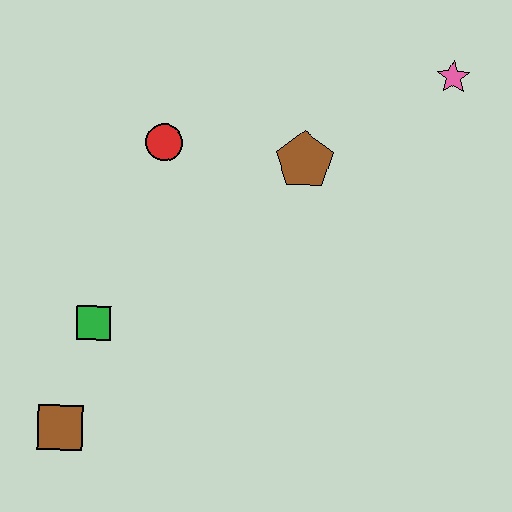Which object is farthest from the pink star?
The brown square is farthest from the pink star.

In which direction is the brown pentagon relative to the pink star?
The brown pentagon is to the left of the pink star.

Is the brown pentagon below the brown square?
No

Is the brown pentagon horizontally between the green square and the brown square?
No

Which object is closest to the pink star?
The brown pentagon is closest to the pink star.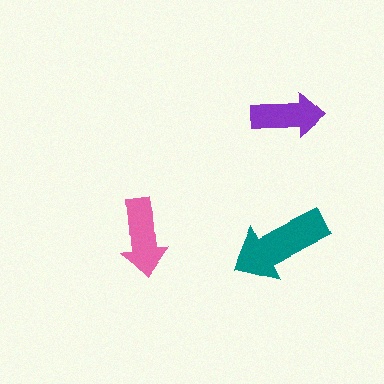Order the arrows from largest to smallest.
the teal one, the pink one, the purple one.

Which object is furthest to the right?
The purple arrow is rightmost.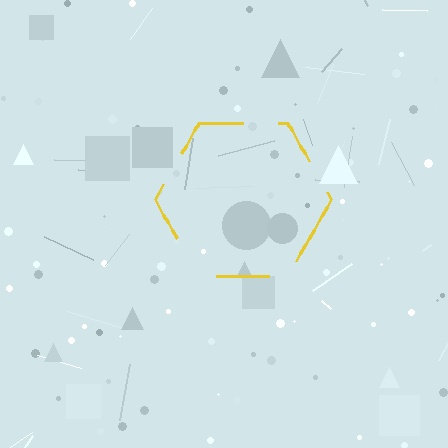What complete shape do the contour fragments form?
The contour fragments form a hexagon.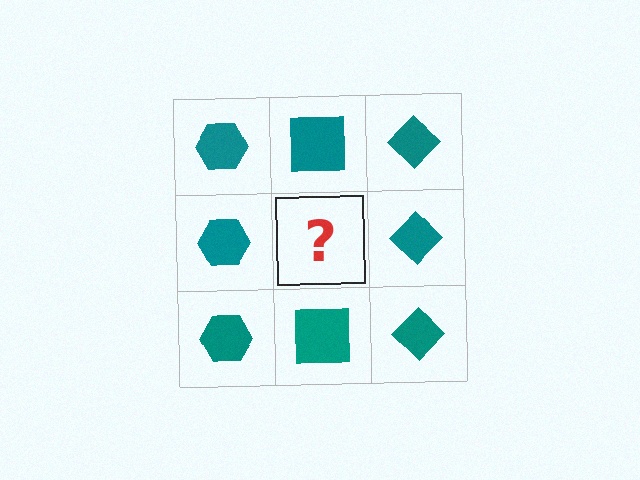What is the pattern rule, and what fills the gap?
The rule is that each column has a consistent shape. The gap should be filled with a teal square.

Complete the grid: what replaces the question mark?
The question mark should be replaced with a teal square.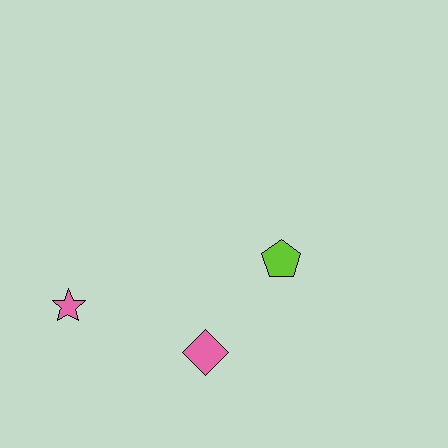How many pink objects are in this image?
There are 2 pink objects.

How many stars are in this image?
There is 1 star.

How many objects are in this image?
There are 3 objects.